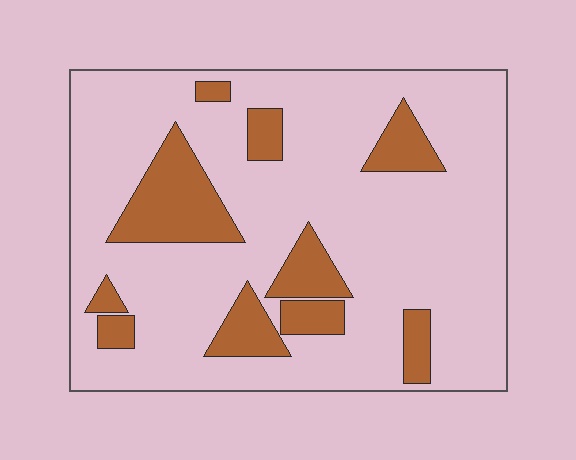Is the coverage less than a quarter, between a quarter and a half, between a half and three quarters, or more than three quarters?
Less than a quarter.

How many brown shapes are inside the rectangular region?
10.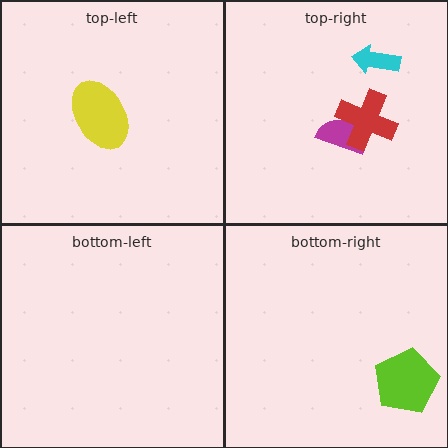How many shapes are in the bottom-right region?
1.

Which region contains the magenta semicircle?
The top-right region.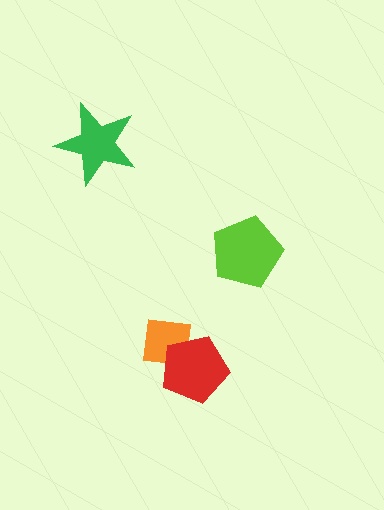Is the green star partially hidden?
No, no other shape covers it.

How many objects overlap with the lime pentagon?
0 objects overlap with the lime pentagon.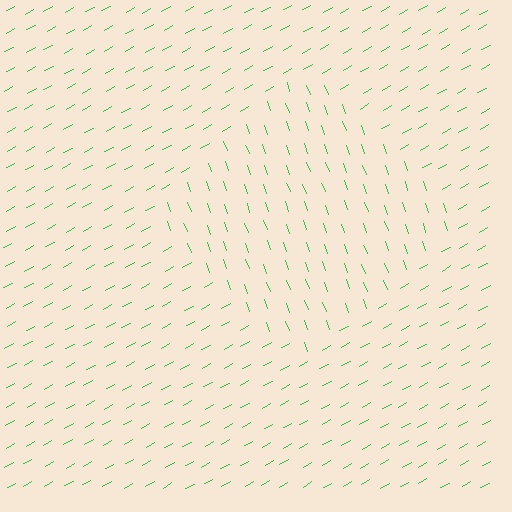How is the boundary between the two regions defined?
The boundary is defined purely by a change in line orientation (approximately 80 degrees difference). All lines are the same color and thickness.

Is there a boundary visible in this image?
Yes, there is a texture boundary formed by a change in line orientation.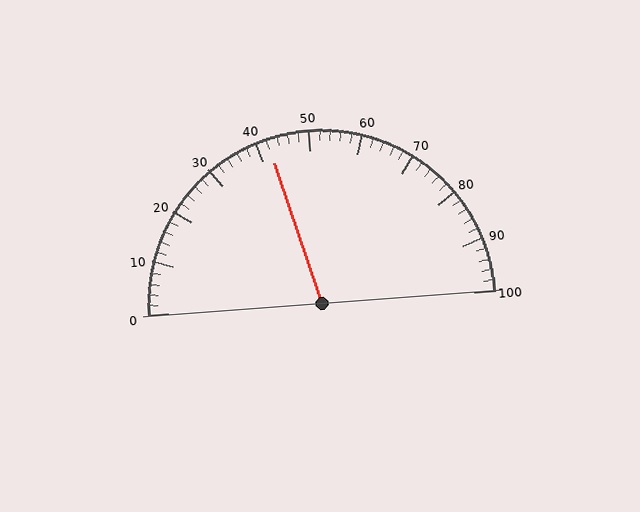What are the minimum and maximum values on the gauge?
The gauge ranges from 0 to 100.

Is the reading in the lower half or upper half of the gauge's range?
The reading is in the lower half of the range (0 to 100).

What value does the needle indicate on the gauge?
The needle indicates approximately 42.